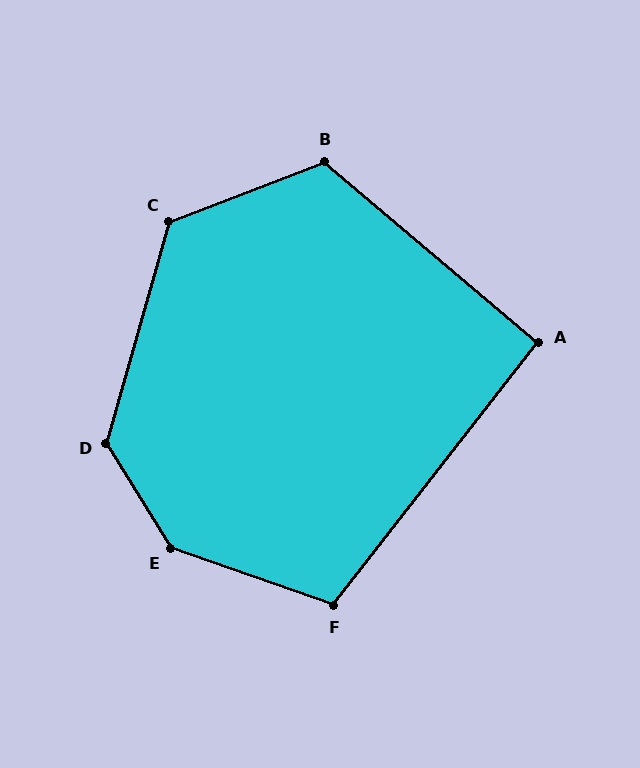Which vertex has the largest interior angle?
E, at approximately 141 degrees.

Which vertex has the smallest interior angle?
A, at approximately 92 degrees.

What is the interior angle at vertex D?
Approximately 133 degrees (obtuse).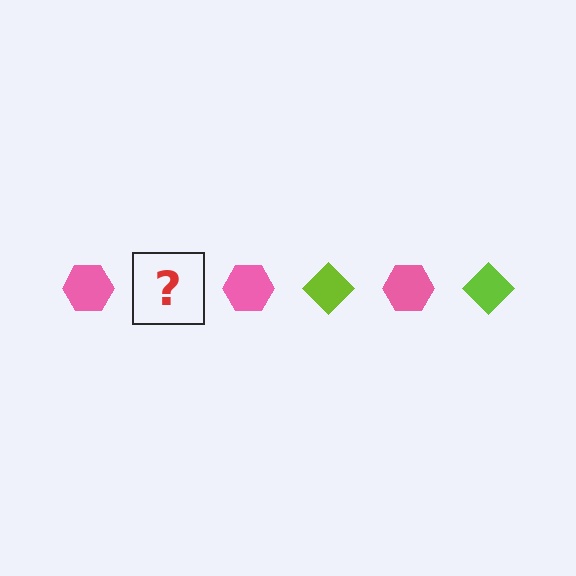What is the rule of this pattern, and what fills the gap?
The rule is that the pattern alternates between pink hexagon and lime diamond. The gap should be filled with a lime diamond.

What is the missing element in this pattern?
The missing element is a lime diamond.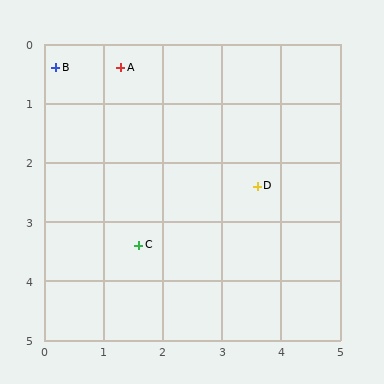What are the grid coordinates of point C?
Point C is at approximately (1.6, 3.4).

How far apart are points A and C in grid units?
Points A and C are about 3.0 grid units apart.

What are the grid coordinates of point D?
Point D is at approximately (3.6, 2.4).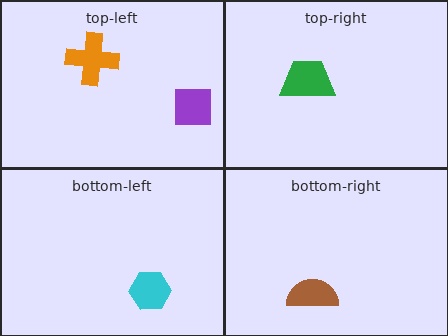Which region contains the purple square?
The top-left region.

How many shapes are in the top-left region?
2.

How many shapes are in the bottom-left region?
1.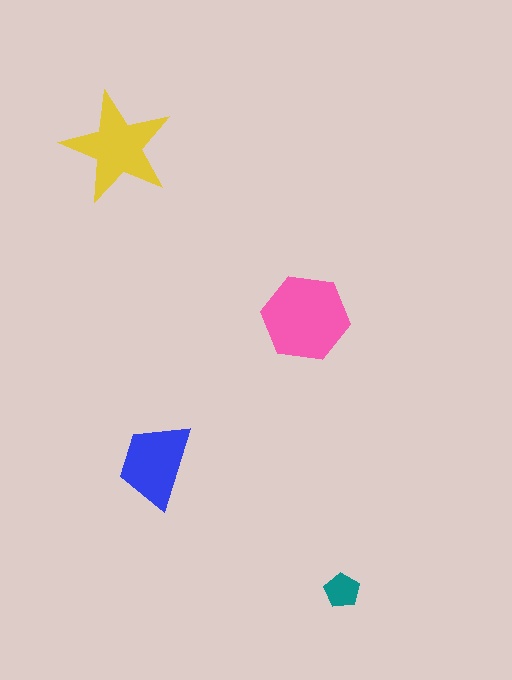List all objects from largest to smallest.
The pink hexagon, the yellow star, the blue trapezoid, the teal pentagon.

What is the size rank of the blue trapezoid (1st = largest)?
3rd.